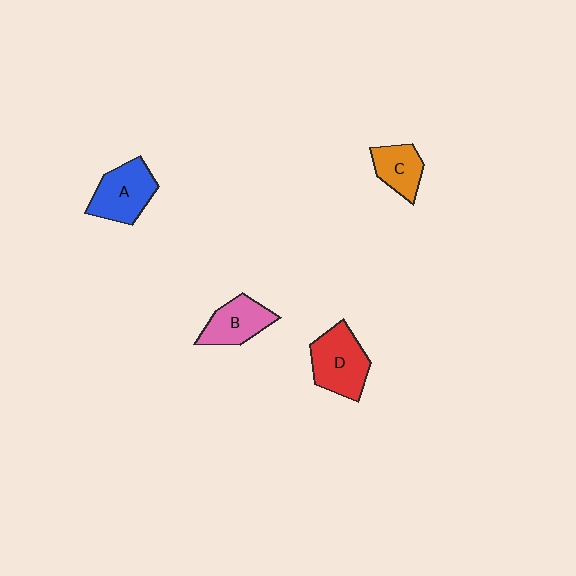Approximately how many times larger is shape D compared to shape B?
Approximately 1.3 times.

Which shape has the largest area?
Shape D (red).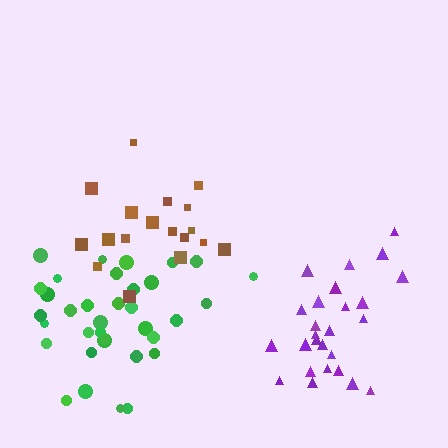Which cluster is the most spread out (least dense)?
Brown.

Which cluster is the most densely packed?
Purple.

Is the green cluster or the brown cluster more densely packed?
Green.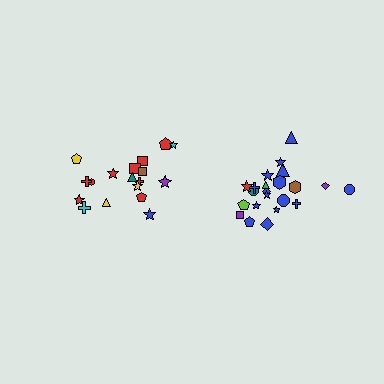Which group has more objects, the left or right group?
The right group.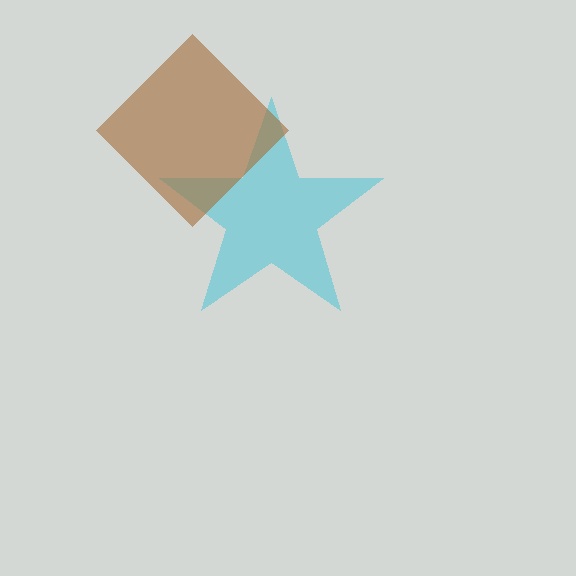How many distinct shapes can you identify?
There are 2 distinct shapes: a cyan star, a brown diamond.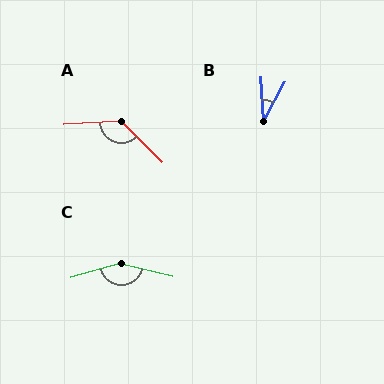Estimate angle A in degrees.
Approximately 132 degrees.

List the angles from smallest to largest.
B (32°), A (132°), C (150°).